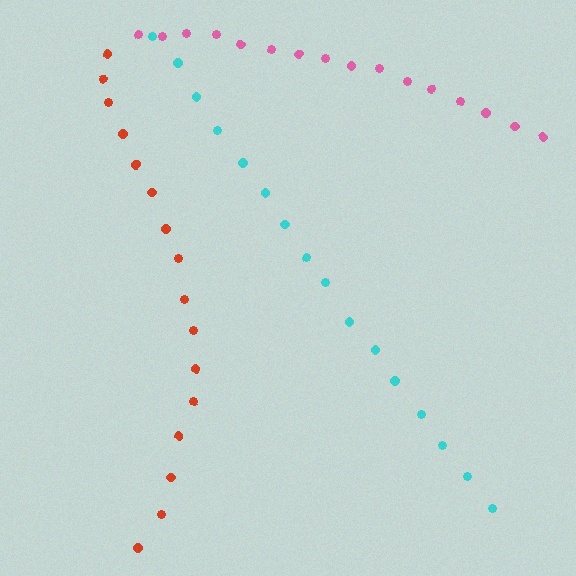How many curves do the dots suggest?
There are 3 distinct paths.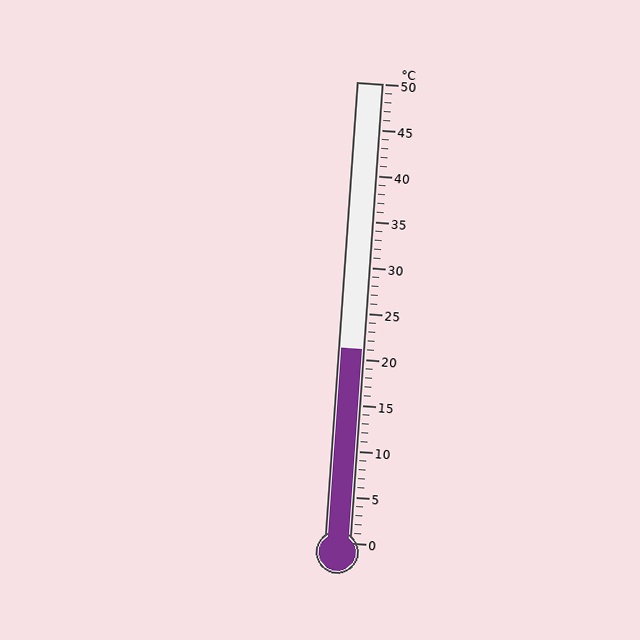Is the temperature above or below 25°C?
The temperature is below 25°C.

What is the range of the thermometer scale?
The thermometer scale ranges from 0°C to 50°C.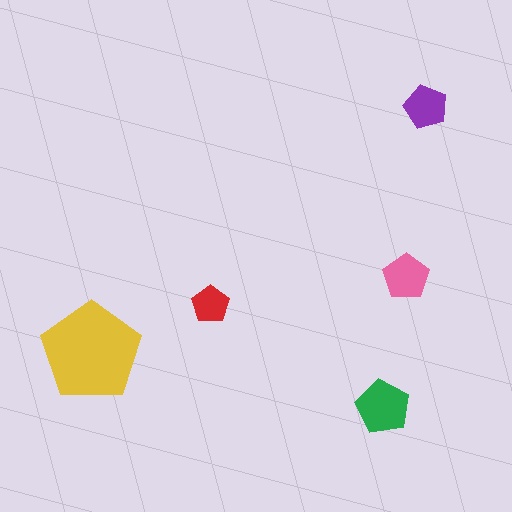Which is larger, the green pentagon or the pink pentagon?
The green one.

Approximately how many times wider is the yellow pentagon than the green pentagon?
About 2 times wider.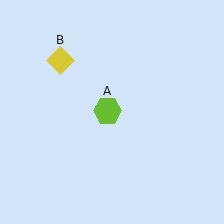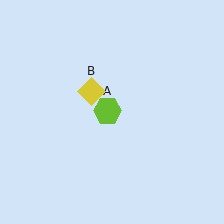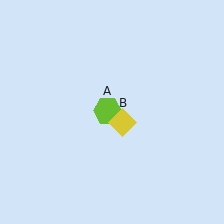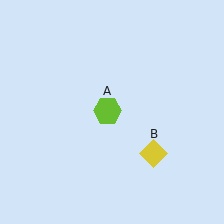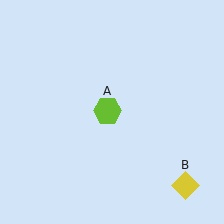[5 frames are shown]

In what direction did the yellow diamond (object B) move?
The yellow diamond (object B) moved down and to the right.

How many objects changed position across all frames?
1 object changed position: yellow diamond (object B).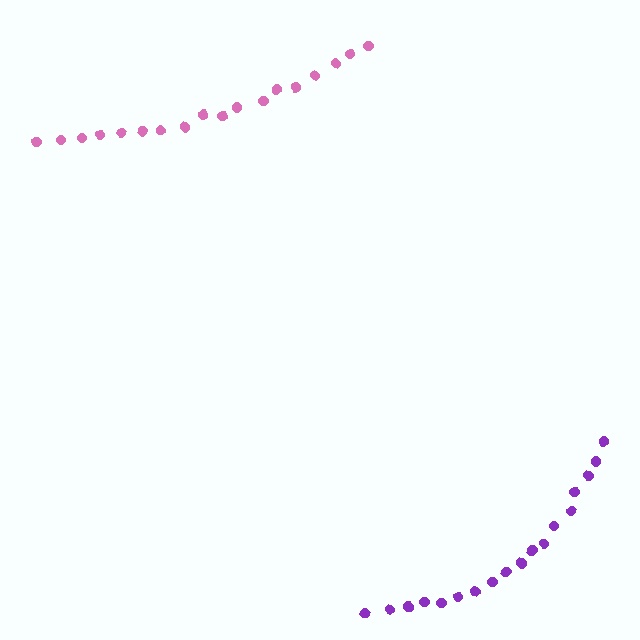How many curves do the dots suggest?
There are 2 distinct paths.